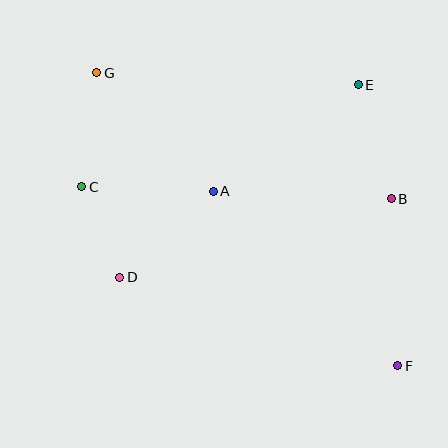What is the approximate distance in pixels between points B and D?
The distance between B and D is approximately 283 pixels.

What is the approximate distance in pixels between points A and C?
The distance between A and C is approximately 131 pixels.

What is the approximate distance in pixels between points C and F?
The distance between C and F is approximately 363 pixels.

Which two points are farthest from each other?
Points F and G are farthest from each other.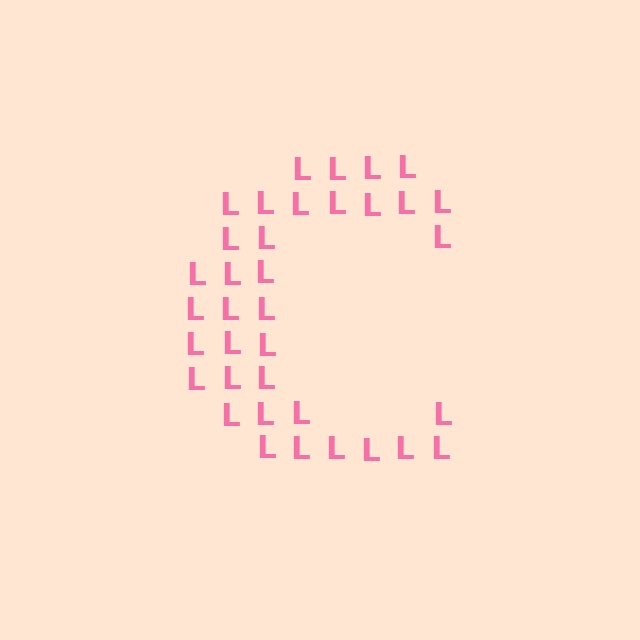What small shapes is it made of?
It is made of small letter L's.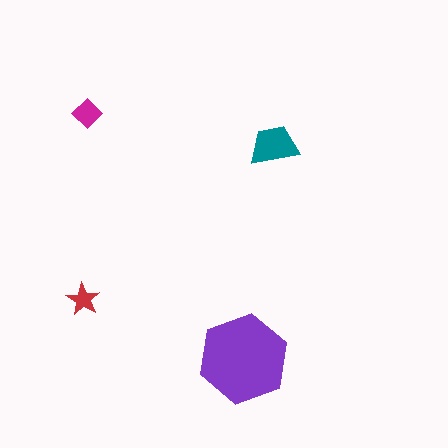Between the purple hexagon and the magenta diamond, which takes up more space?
The purple hexagon.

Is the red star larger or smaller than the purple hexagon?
Smaller.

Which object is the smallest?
The red star.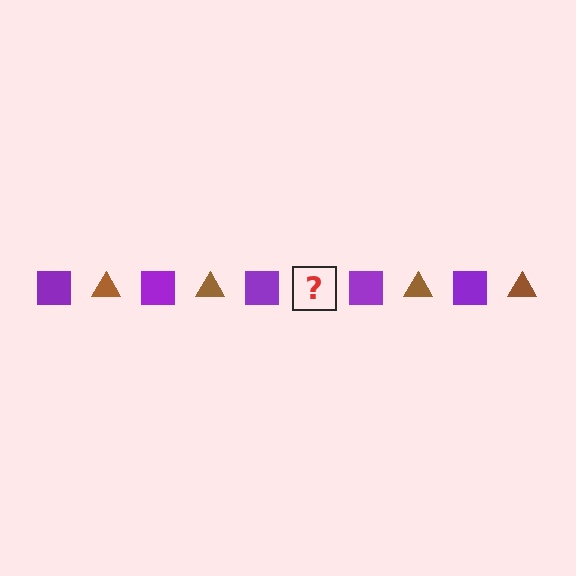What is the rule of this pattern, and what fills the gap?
The rule is that the pattern alternates between purple square and brown triangle. The gap should be filled with a brown triangle.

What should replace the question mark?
The question mark should be replaced with a brown triangle.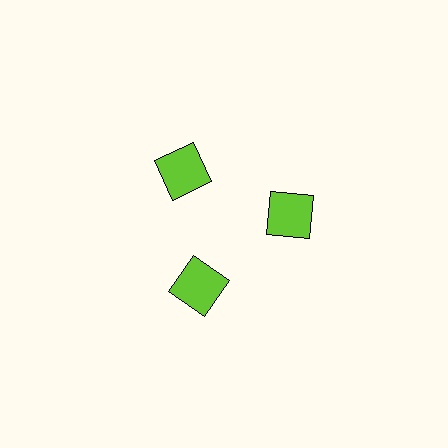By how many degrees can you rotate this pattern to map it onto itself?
The pattern maps onto itself every 120 degrees of rotation.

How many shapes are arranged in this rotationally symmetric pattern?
There are 3 shapes, arranged in 3 groups of 1.